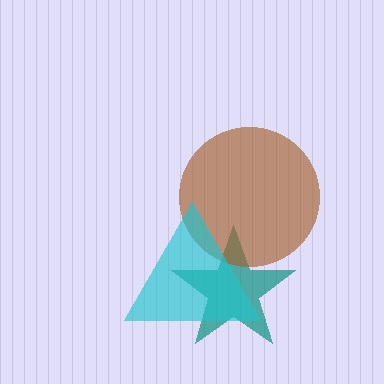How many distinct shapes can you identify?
There are 3 distinct shapes: a teal star, a brown circle, a cyan triangle.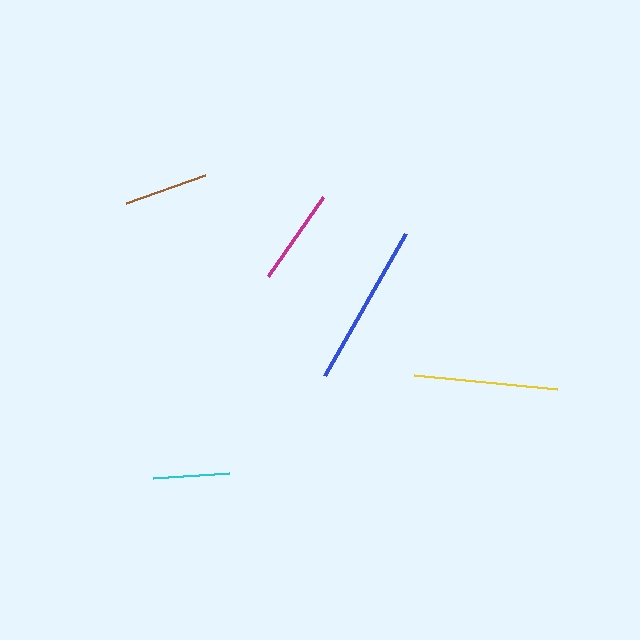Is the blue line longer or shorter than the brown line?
The blue line is longer than the brown line.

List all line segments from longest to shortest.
From longest to shortest: blue, yellow, magenta, brown, cyan.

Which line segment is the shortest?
The cyan line is the shortest at approximately 76 pixels.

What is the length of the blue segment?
The blue segment is approximately 163 pixels long.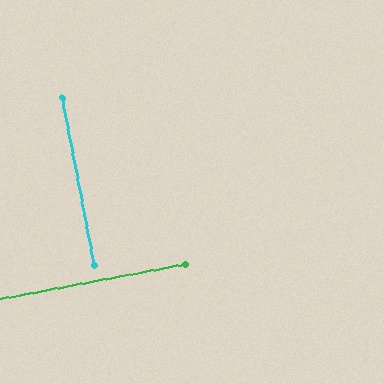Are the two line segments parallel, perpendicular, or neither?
Perpendicular — they meet at approximately 90°.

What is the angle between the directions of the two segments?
Approximately 90 degrees.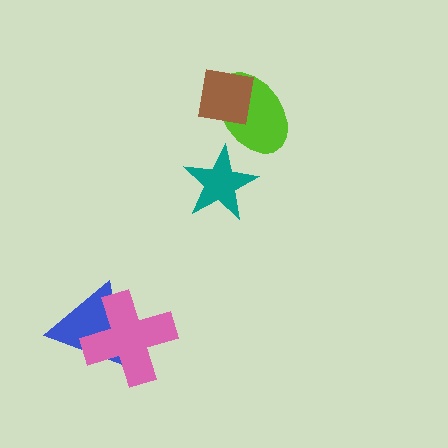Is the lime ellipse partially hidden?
Yes, it is partially covered by another shape.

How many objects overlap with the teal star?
0 objects overlap with the teal star.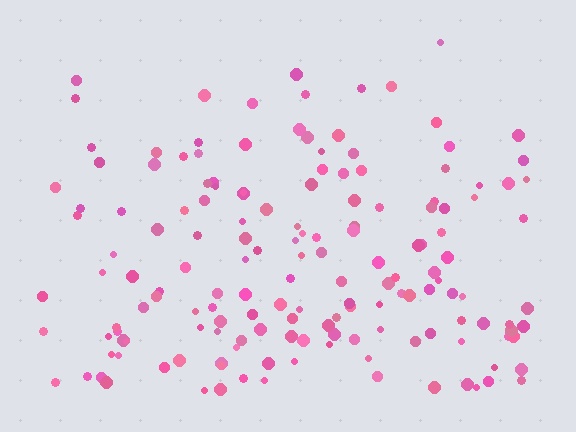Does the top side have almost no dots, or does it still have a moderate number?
Still a moderate number, just noticeably fewer than the bottom.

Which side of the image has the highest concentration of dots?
The bottom.